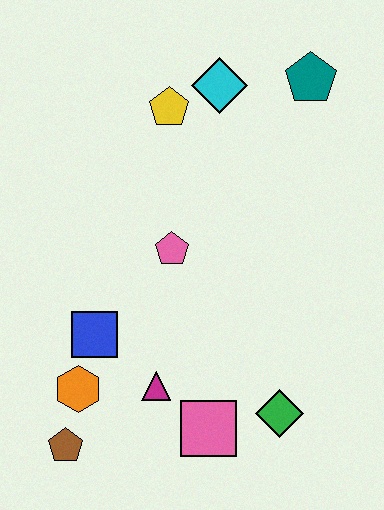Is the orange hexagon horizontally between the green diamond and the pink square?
No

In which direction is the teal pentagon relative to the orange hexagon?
The teal pentagon is above the orange hexagon.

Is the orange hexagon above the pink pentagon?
No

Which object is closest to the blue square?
The orange hexagon is closest to the blue square.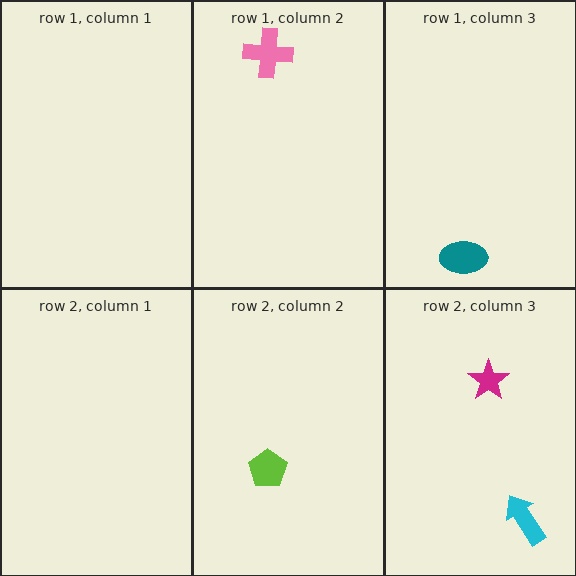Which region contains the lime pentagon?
The row 2, column 2 region.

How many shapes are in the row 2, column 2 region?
1.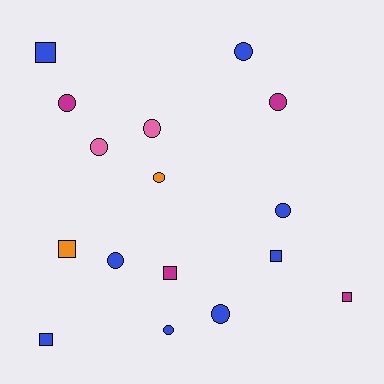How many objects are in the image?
There are 16 objects.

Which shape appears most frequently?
Circle, with 10 objects.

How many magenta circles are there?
There are 2 magenta circles.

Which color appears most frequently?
Blue, with 8 objects.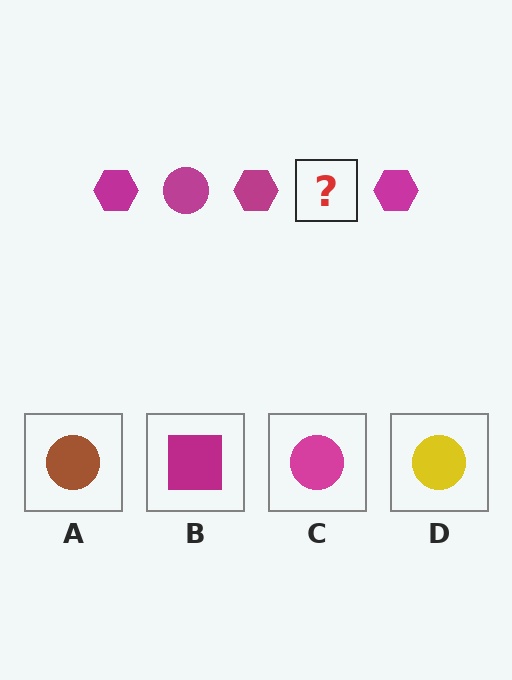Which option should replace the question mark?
Option C.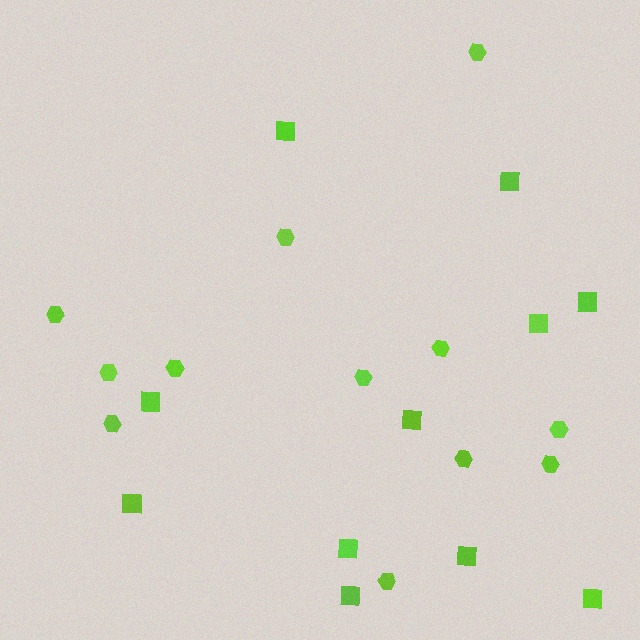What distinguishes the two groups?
There are 2 groups: one group of squares (11) and one group of hexagons (12).